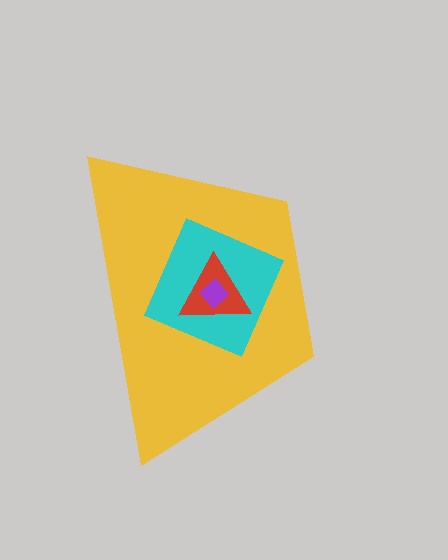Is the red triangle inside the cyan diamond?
Yes.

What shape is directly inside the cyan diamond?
The red triangle.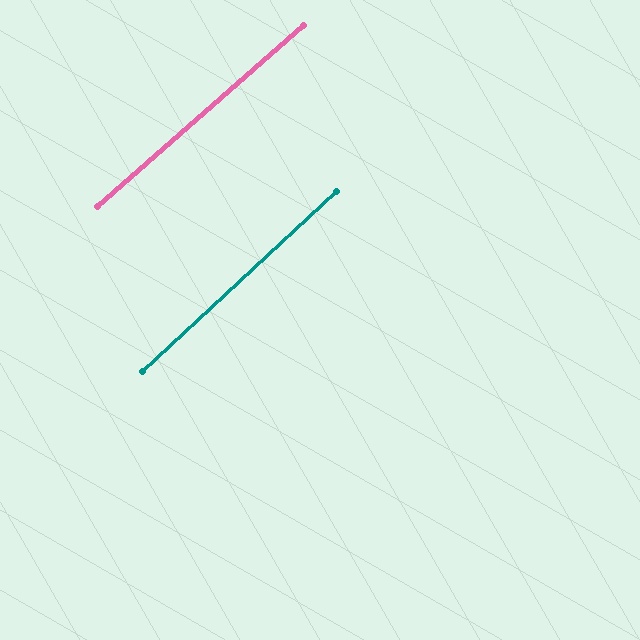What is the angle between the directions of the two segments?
Approximately 2 degrees.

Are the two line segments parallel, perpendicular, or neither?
Parallel — their directions differ by only 1.5°.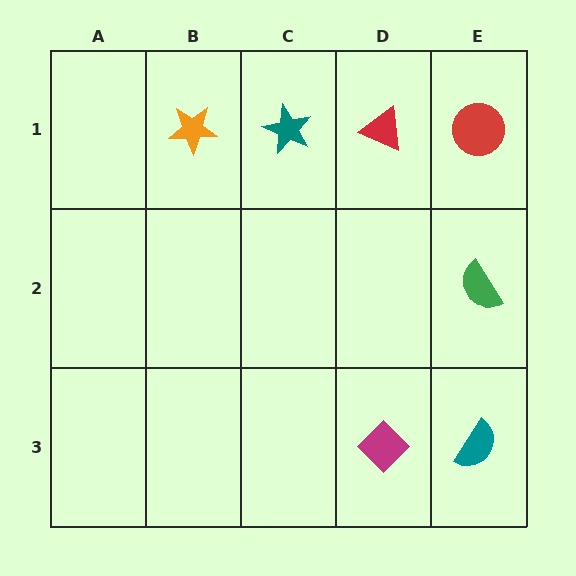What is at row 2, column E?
A green semicircle.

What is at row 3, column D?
A magenta diamond.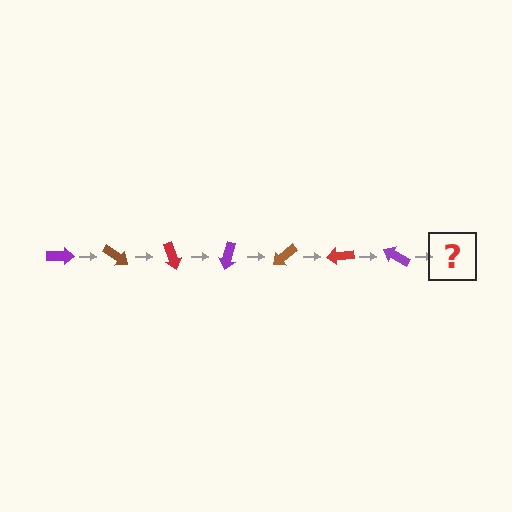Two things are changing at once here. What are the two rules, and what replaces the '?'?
The two rules are that it rotates 35 degrees each step and the color cycles through purple, brown, and red. The '?' should be a brown arrow, rotated 245 degrees from the start.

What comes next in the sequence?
The next element should be a brown arrow, rotated 245 degrees from the start.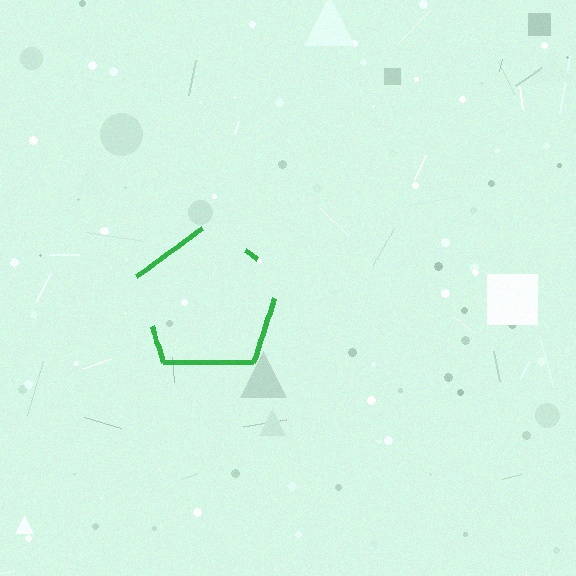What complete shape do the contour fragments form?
The contour fragments form a pentagon.